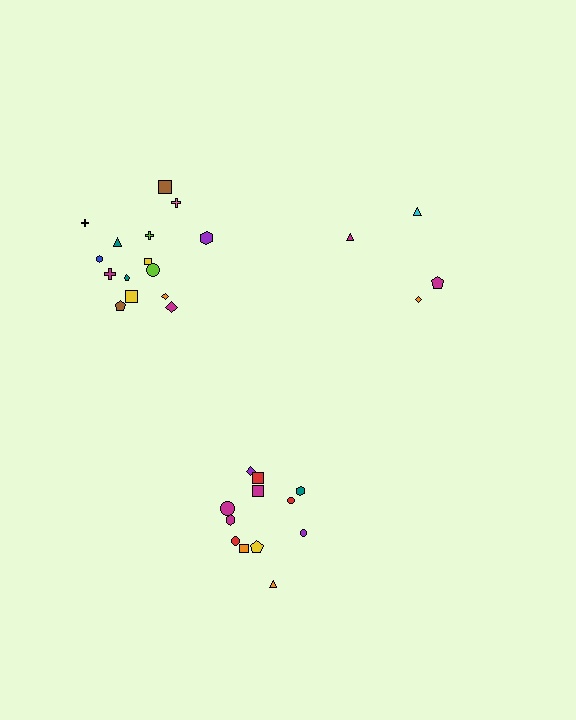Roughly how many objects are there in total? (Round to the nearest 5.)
Roughly 30 objects in total.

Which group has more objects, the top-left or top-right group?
The top-left group.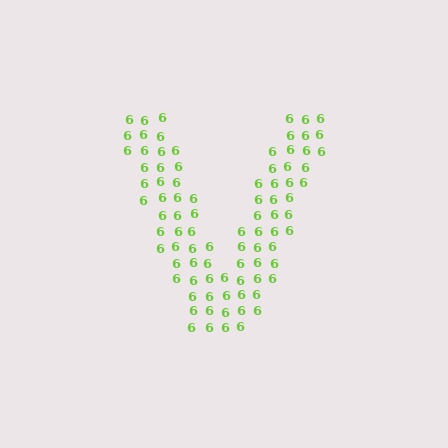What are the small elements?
The small elements are digit 6's.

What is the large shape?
The large shape is the letter V.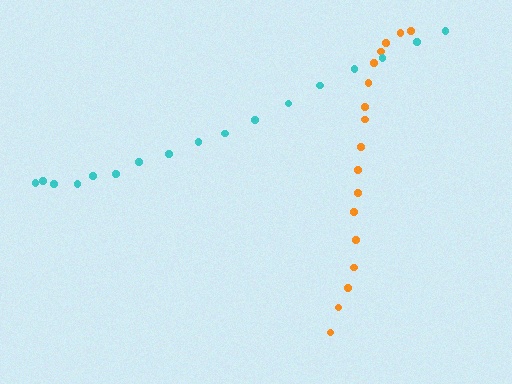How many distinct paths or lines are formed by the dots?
There are 2 distinct paths.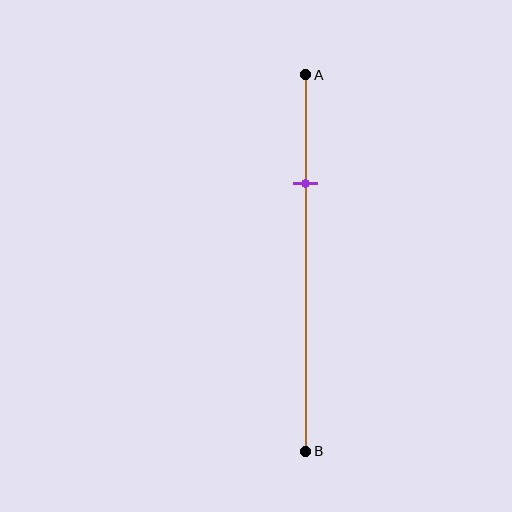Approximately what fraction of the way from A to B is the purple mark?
The purple mark is approximately 30% of the way from A to B.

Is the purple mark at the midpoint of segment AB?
No, the mark is at about 30% from A, not at the 50% midpoint.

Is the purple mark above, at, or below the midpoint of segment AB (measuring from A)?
The purple mark is above the midpoint of segment AB.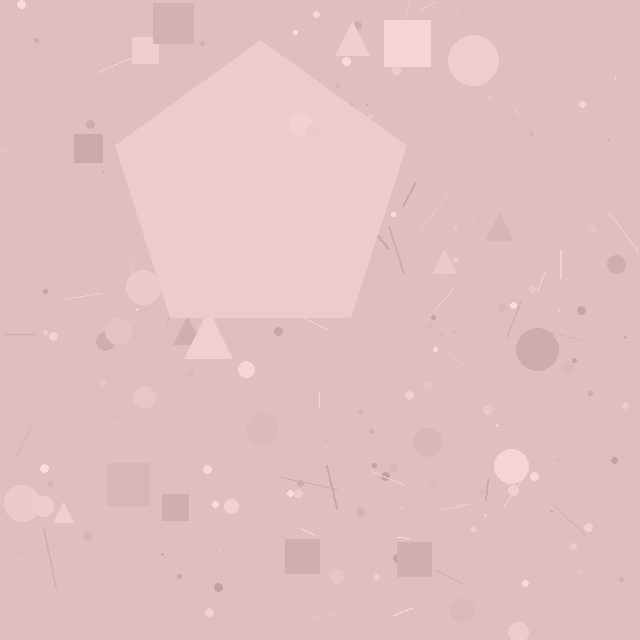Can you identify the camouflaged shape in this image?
The camouflaged shape is a pentagon.